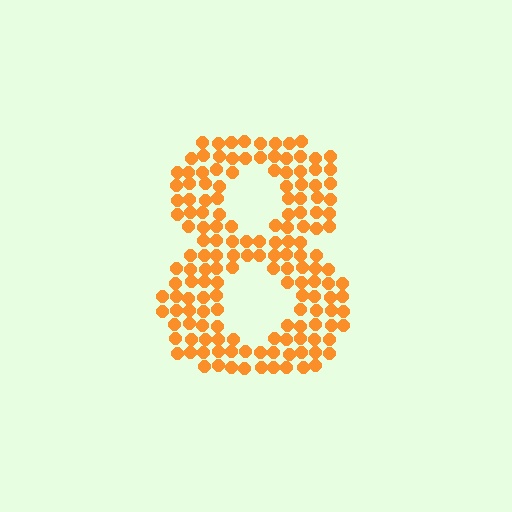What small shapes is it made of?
It is made of small circles.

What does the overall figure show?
The overall figure shows the digit 8.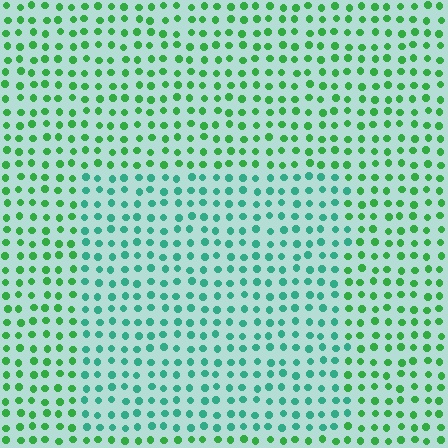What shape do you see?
I see a rectangle.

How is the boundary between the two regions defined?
The boundary is defined purely by a slight shift in hue (about 35 degrees). Spacing, size, and orientation are identical on both sides.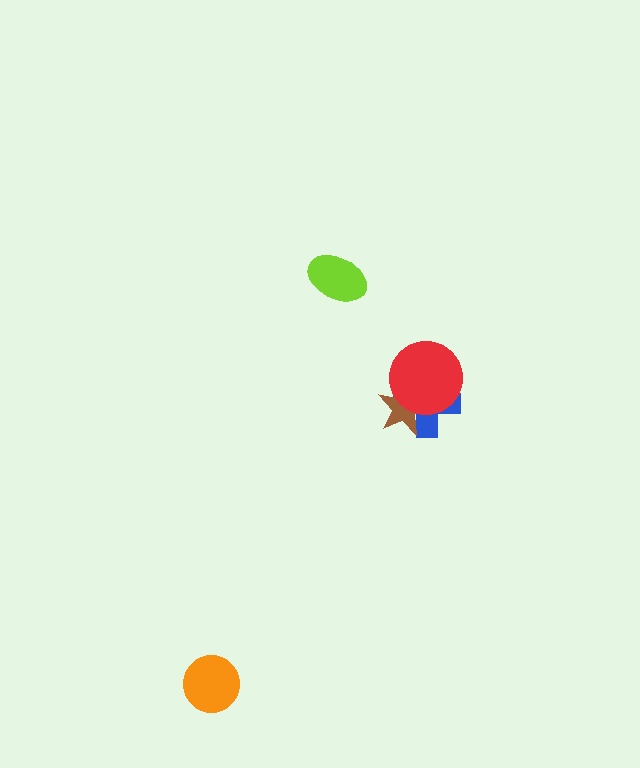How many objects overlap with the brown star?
2 objects overlap with the brown star.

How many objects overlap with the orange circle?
0 objects overlap with the orange circle.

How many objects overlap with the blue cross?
2 objects overlap with the blue cross.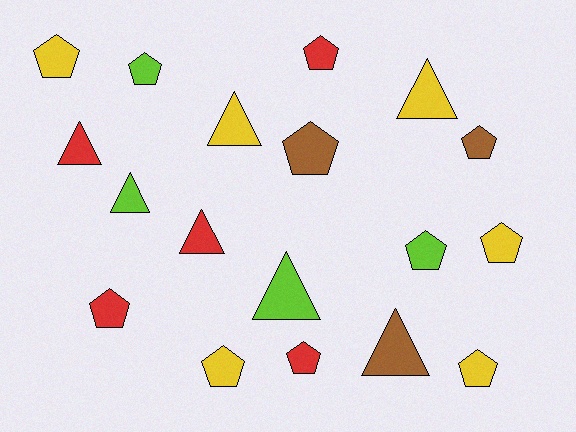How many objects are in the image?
There are 18 objects.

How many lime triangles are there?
There are 2 lime triangles.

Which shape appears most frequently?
Pentagon, with 11 objects.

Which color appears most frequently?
Yellow, with 6 objects.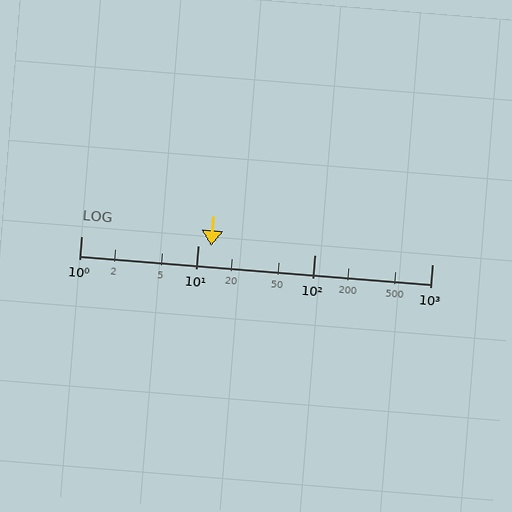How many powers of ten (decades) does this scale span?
The scale spans 3 decades, from 1 to 1000.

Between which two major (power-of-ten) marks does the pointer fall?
The pointer is between 10 and 100.